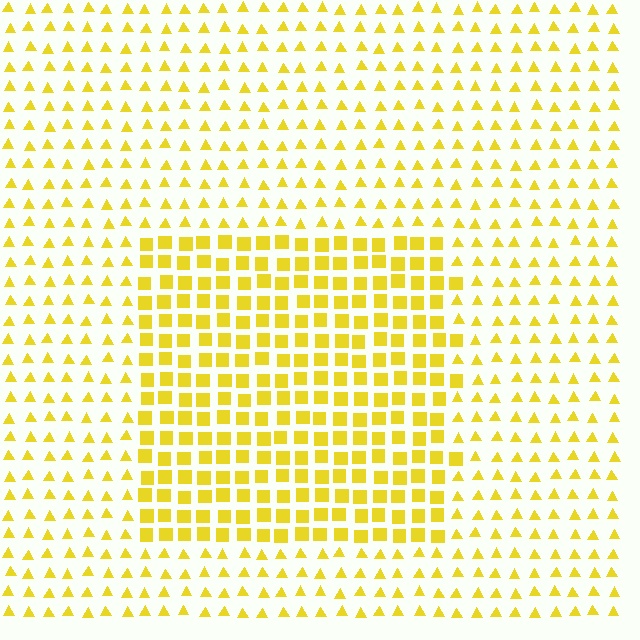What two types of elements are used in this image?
The image uses squares inside the rectangle region and triangles outside it.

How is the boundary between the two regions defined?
The boundary is defined by a change in element shape: squares inside vs. triangles outside. All elements share the same color and spacing.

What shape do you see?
I see a rectangle.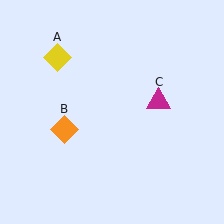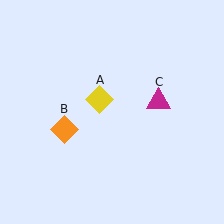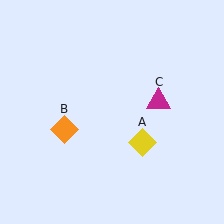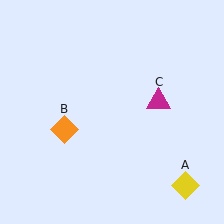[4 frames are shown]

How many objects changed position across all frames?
1 object changed position: yellow diamond (object A).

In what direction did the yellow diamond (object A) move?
The yellow diamond (object A) moved down and to the right.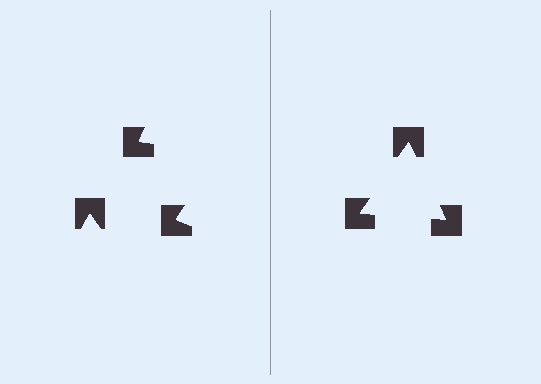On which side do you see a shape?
An illusory triangle appears on the right side. On the left side the wedge cuts are rotated, so no coherent shape forms.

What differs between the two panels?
The notched squares are positioned identically on both sides; only the wedge orientations differ. On the right they align to a triangle; on the left they are misaligned.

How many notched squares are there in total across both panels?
6 — 3 on each side.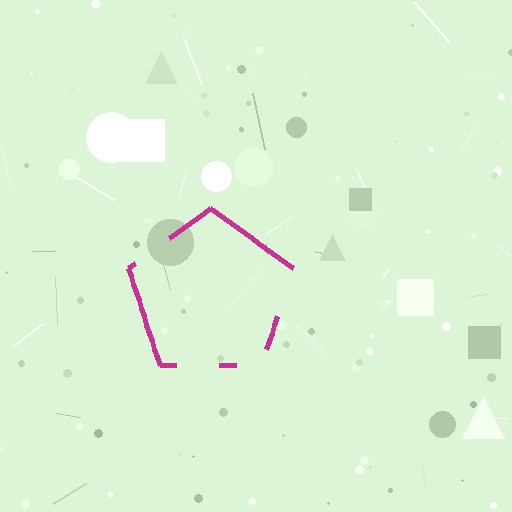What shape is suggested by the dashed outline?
The dashed outline suggests a pentagon.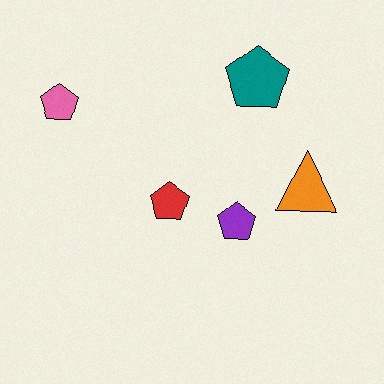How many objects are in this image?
There are 5 objects.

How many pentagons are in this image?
There are 4 pentagons.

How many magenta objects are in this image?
There are no magenta objects.